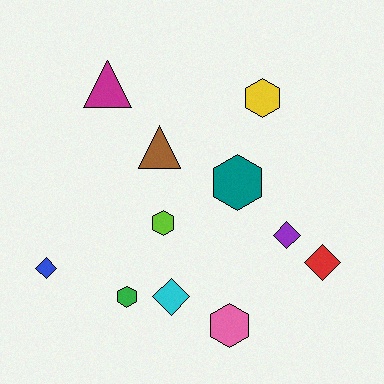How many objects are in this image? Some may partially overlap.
There are 11 objects.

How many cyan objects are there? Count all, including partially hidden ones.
There is 1 cyan object.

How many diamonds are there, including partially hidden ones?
There are 4 diamonds.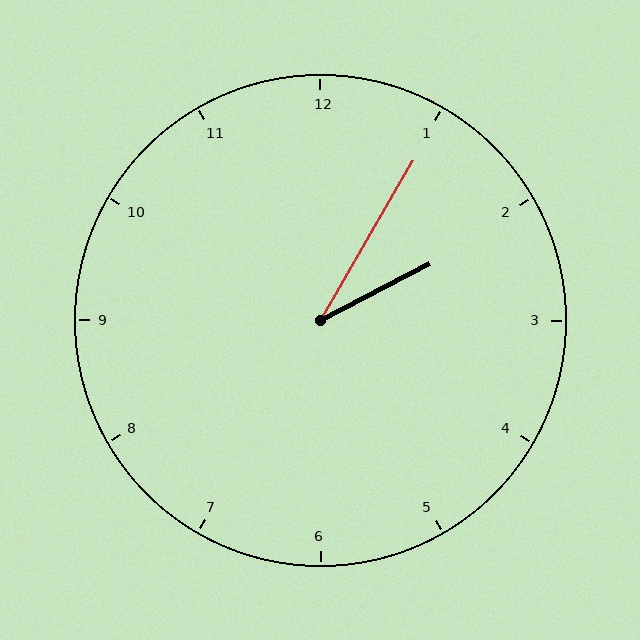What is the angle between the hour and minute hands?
Approximately 32 degrees.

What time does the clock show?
2:05.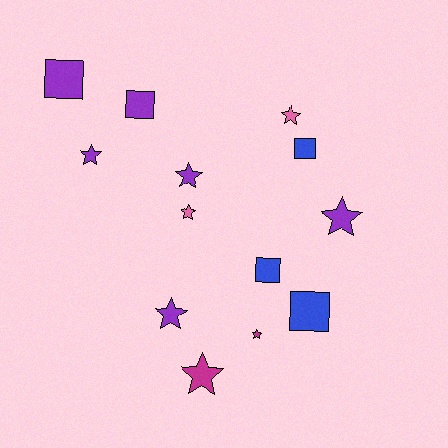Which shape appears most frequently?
Star, with 8 objects.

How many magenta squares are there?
There are no magenta squares.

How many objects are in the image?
There are 13 objects.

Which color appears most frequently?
Purple, with 6 objects.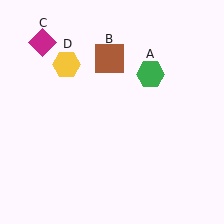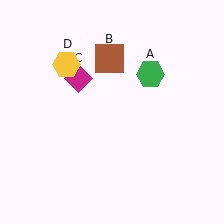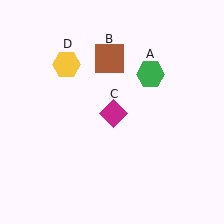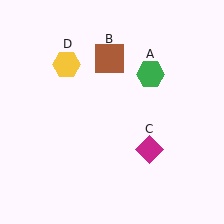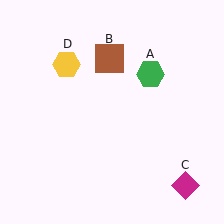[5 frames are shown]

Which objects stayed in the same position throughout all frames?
Green hexagon (object A) and brown square (object B) and yellow hexagon (object D) remained stationary.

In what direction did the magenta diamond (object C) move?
The magenta diamond (object C) moved down and to the right.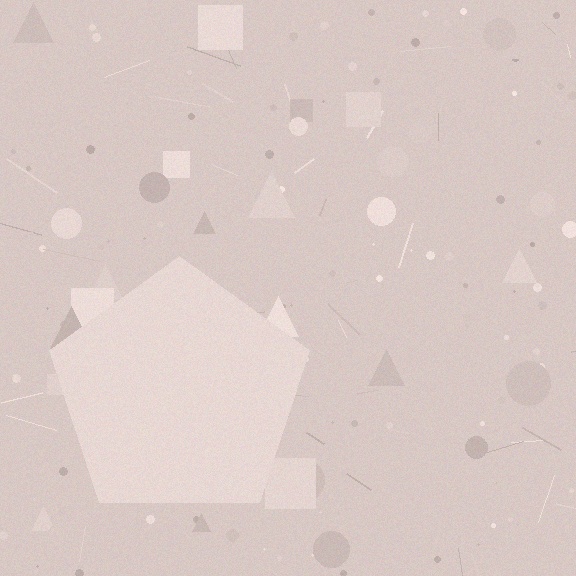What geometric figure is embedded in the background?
A pentagon is embedded in the background.